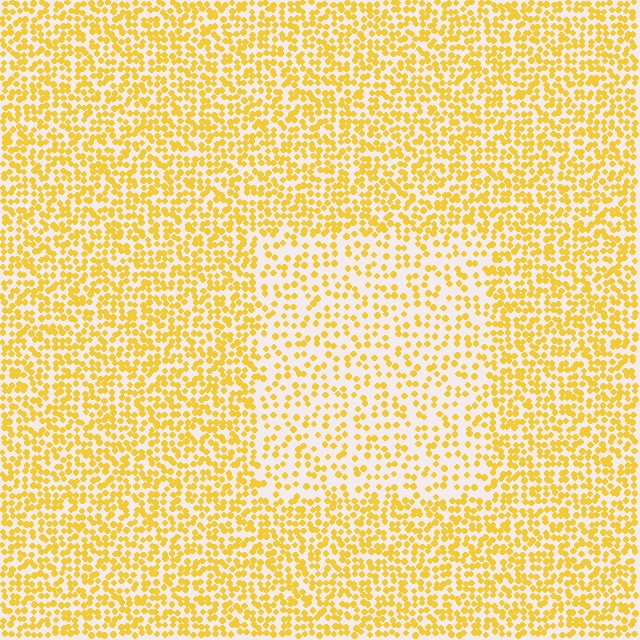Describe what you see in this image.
The image contains small yellow elements arranged at two different densities. A rectangle-shaped region is visible where the elements are less densely packed than the surrounding area.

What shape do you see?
I see a rectangle.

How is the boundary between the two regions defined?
The boundary is defined by a change in element density (approximately 1.9x ratio). All elements are the same color, size, and shape.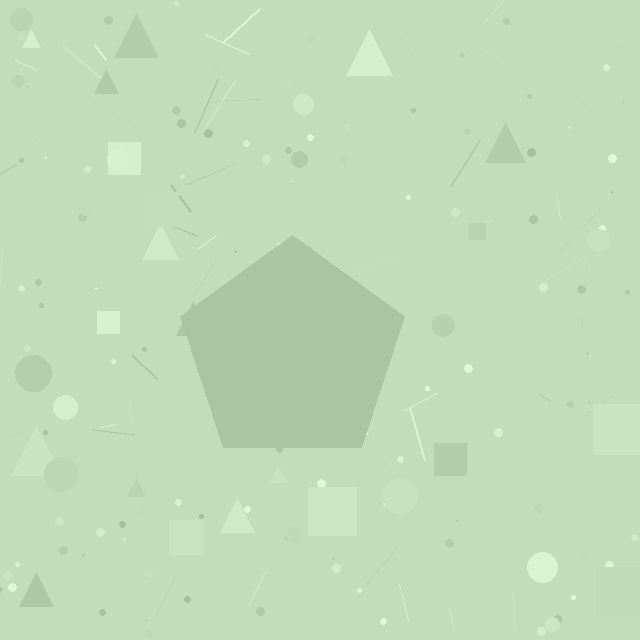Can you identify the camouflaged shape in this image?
The camouflaged shape is a pentagon.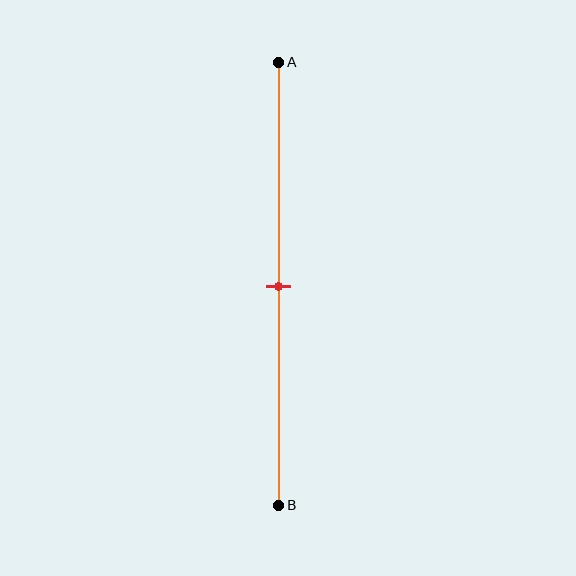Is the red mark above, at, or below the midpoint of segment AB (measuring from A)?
The red mark is approximately at the midpoint of segment AB.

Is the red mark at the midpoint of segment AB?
Yes, the mark is approximately at the midpoint.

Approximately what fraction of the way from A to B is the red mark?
The red mark is approximately 50% of the way from A to B.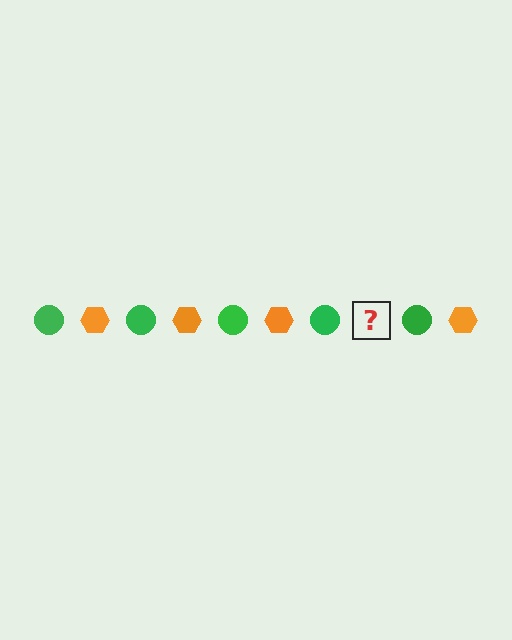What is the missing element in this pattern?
The missing element is an orange hexagon.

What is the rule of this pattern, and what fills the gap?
The rule is that the pattern alternates between green circle and orange hexagon. The gap should be filled with an orange hexagon.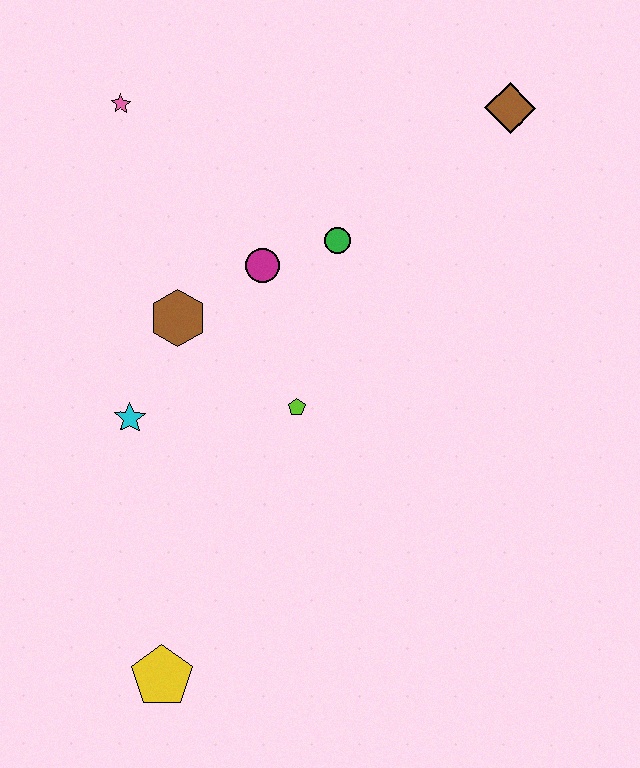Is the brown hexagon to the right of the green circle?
No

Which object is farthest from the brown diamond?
The yellow pentagon is farthest from the brown diamond.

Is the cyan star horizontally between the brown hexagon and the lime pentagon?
No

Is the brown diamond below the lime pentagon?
No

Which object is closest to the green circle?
The magenta circle is closest to the green circle.